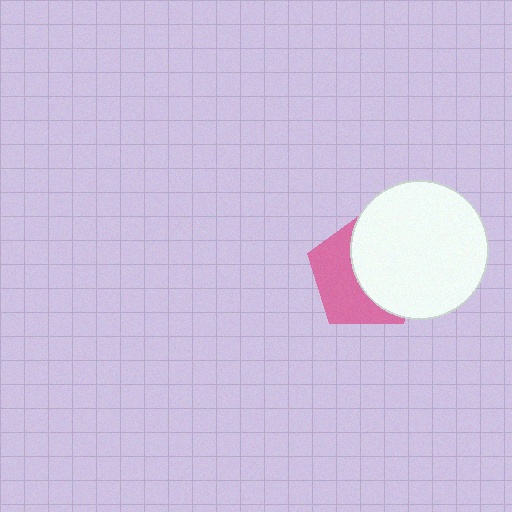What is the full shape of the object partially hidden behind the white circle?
The partially hidden object is a pink pentagon.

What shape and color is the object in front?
The object in front is a white circle.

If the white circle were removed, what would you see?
You would see the complete pink pentagon.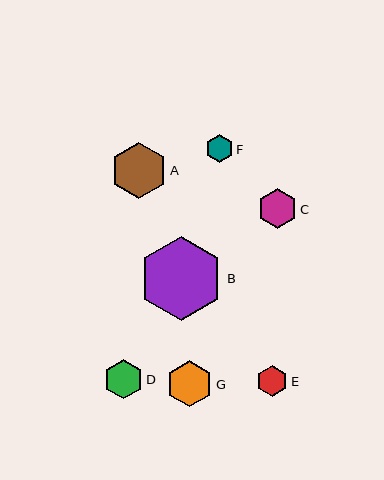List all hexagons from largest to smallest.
From largest to smallest: B, A, G, D, C, E, F.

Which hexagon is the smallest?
Hexagon F is the smallest with a size of approximately 28 pixels.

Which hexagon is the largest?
Hexagon B is the largest with a size of approximately 85 pixels.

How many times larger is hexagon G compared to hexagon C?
Hexagon G is approximately 1.2 times the size of hexagon C.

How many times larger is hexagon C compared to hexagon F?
Hexagon C is approximately 1.4 times the size of hexagon F.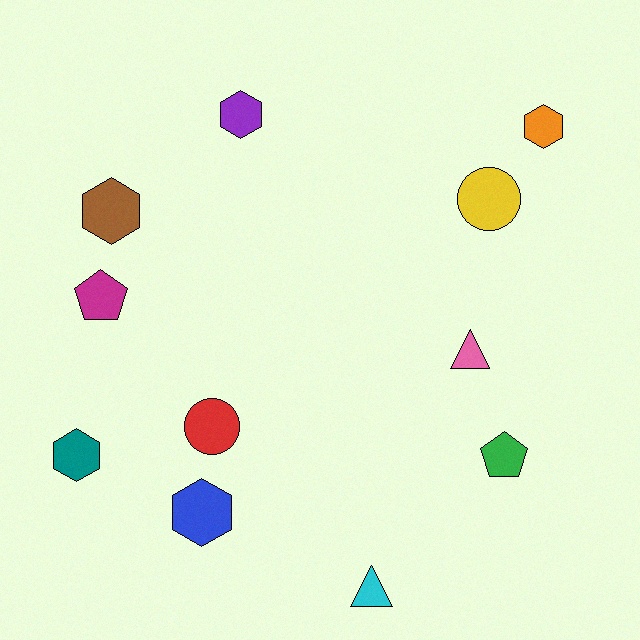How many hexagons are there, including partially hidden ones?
There are 5 hexagons.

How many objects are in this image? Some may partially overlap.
There are 11 objects.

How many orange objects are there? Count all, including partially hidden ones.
There is 1 orange object.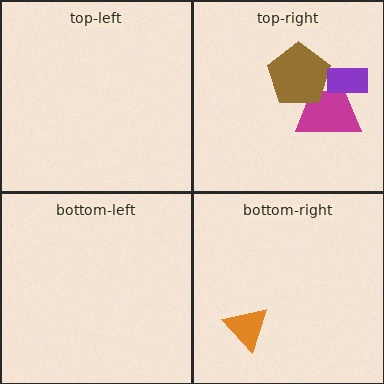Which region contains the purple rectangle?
The top-right region.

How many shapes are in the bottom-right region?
1.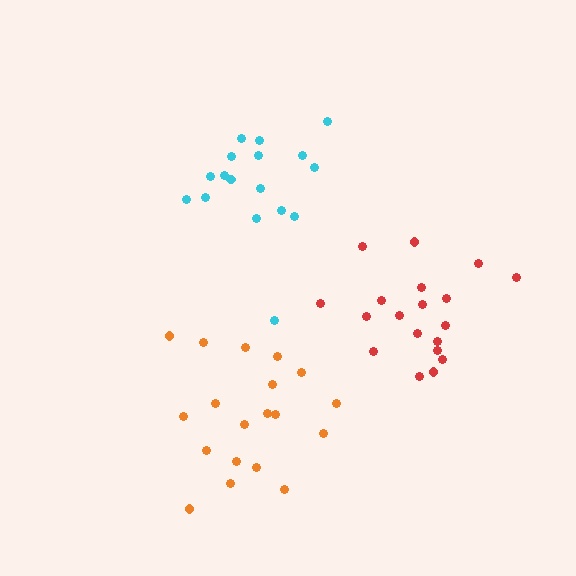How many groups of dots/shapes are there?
There are 3 groups.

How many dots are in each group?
Group 1: 17 dots, Group 2: 19 dots, Group 3: 19 dots (55 total).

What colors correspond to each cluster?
The clusters are colored: cyan, red, orange.